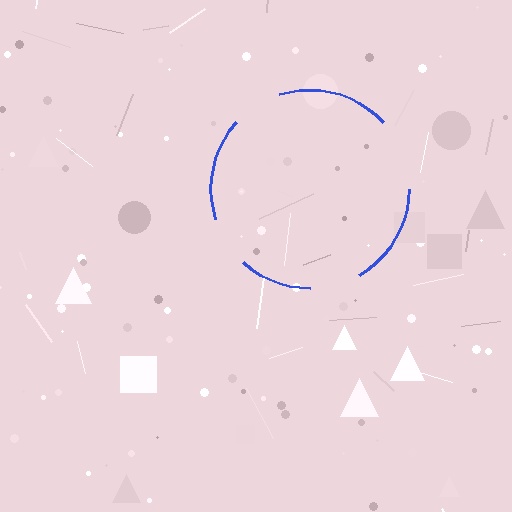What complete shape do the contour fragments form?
The contour fragments form a circle.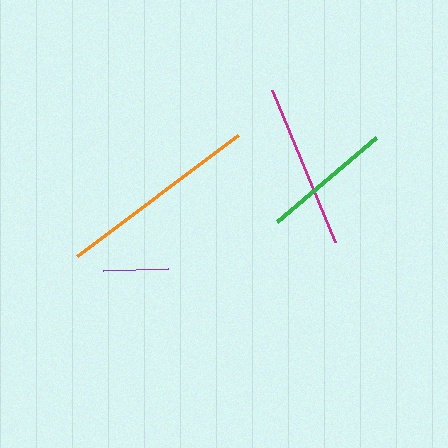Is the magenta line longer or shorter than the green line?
The magenta line is longer than the green line.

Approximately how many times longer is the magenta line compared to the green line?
The magenta line is approximately 1.3 times the length of the green line.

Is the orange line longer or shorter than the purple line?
The orange line is longer than the purple line.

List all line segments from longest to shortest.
From longest to shortest: orange, magenta, green, purple.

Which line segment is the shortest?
The purple line is the shortest at approximately 65 pixels.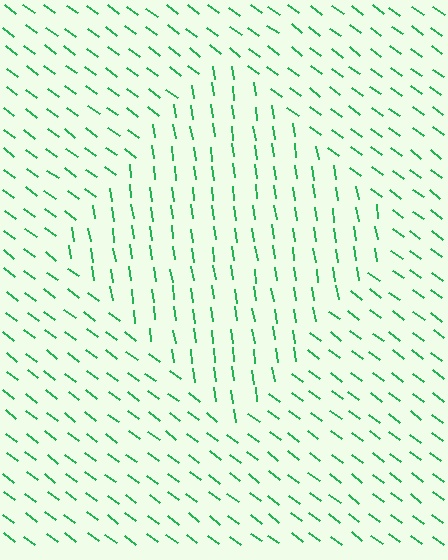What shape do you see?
I see a diamond.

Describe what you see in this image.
The image is filled with small green line segments. A diamond region in the image has lines oriented differently from the surrounding lines, creating a visible texture boundary.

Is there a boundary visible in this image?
Yes, there is a texture boundary formed by a change in line orientation.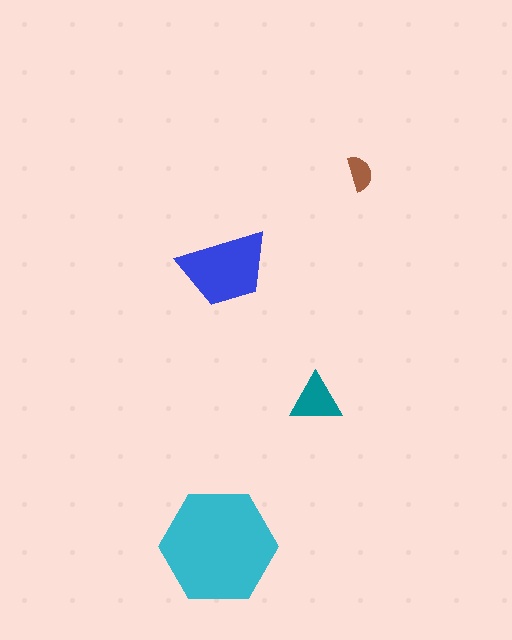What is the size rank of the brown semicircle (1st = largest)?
4th.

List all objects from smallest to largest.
The brown semicircle, the teal triangle, the blue trapezoid, the cyan hexagon.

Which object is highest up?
The brown semicircle is topmost.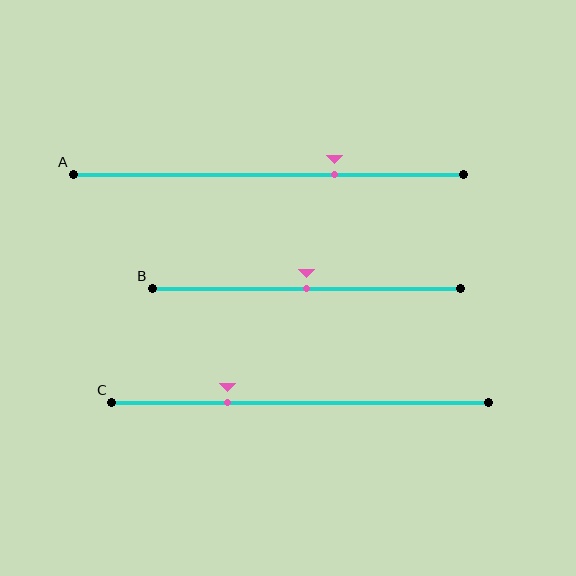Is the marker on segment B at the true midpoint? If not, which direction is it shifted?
Yes, the marker on segment B is at the true midpoint.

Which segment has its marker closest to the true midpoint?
Segment B has its marker closest to the true midpoint.